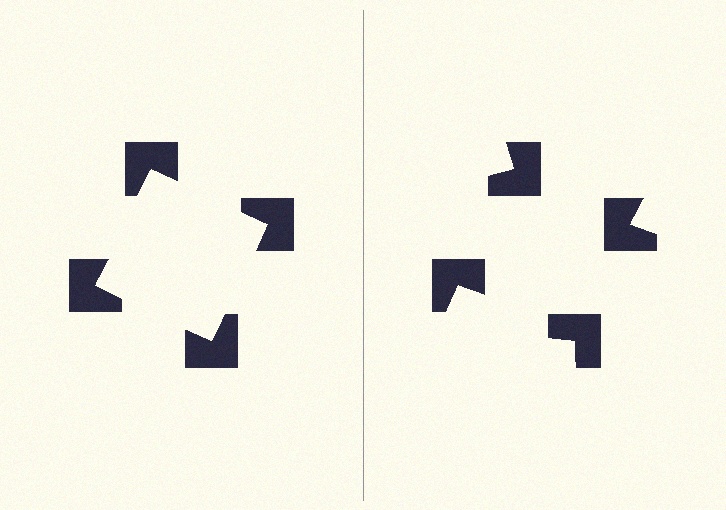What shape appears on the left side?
An illusory square.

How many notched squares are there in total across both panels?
8 — 4 on each side.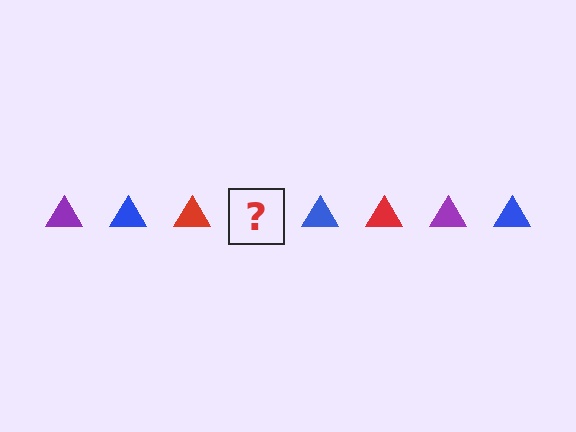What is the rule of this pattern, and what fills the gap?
The rule is that the pattern cycles through purple, blue, red triangles. The gap should be filled with a purple triangle.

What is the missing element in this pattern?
The missing element is a purple triangle.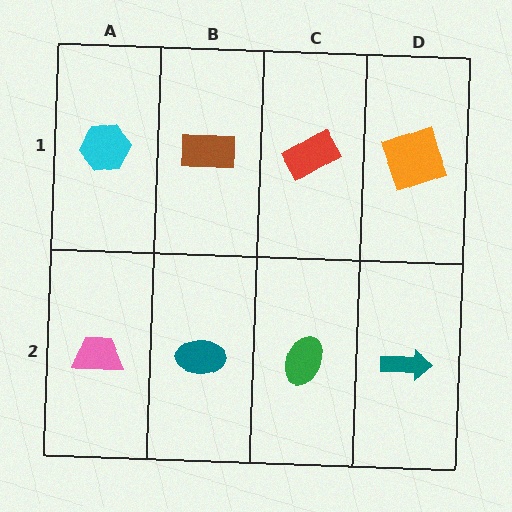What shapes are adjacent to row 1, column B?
A teal ellipse (row 2, column B), a cyan hexagon (row 1, column A), a red rectangle (row 1, column C).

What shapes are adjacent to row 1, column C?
A green ellipse (row 2, column C), a brown rectangle (row 1, column B), an orange square (row 1, column D).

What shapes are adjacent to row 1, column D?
A teal arrow (row 2, column D), a red rectangle (row 1, column C).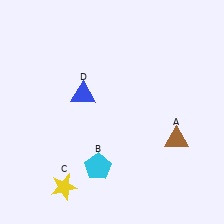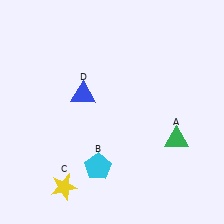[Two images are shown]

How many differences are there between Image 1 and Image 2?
There is 1 difference between the two images.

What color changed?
The triangle (A) changed from brown in Image 1 to green in Image 2.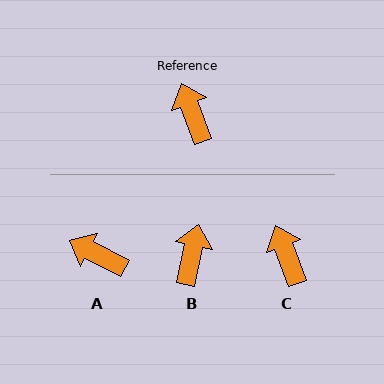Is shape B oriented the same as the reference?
No, it is off by about 33 degrees.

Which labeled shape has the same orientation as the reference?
C.